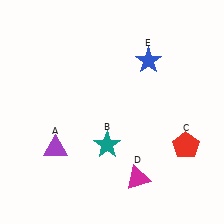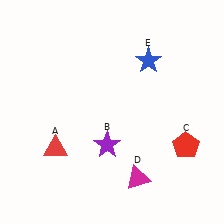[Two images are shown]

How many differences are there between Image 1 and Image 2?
There are 2 differences between the two images.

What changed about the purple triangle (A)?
In Image 1, A is purple. In Image 2, it changed to red.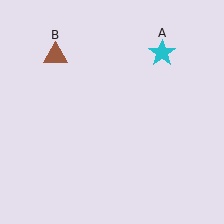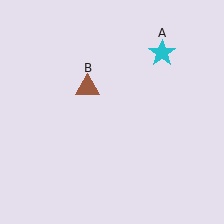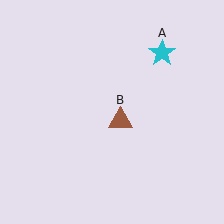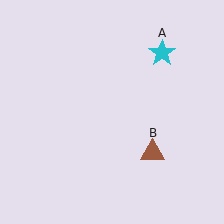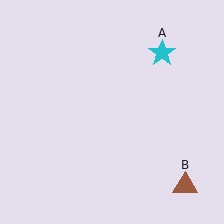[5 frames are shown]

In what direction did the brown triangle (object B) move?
The brown triangle (object B) moved down and to the right.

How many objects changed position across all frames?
1 object changed position: brown triangle (object B).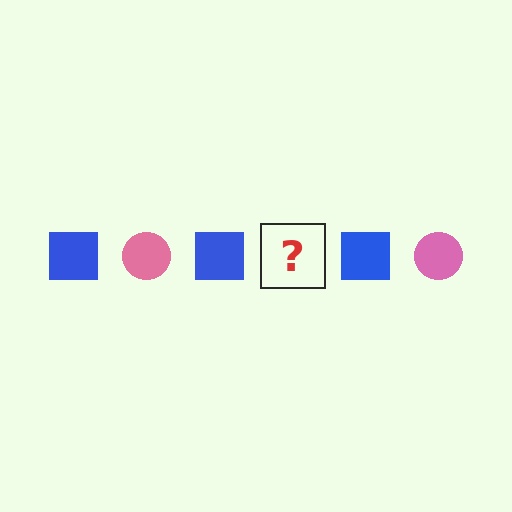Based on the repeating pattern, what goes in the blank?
The blank should be a pink circle.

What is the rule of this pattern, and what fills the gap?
The rule is that the pattern alternates between blue square and pink circle. The gap should be filled with a pink circle.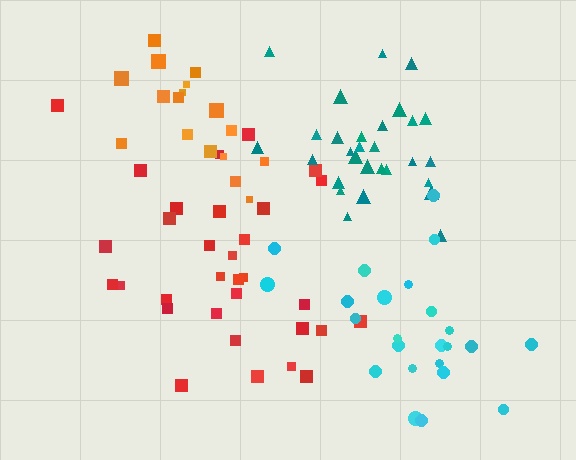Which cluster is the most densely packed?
Teal.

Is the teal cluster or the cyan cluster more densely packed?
Teal.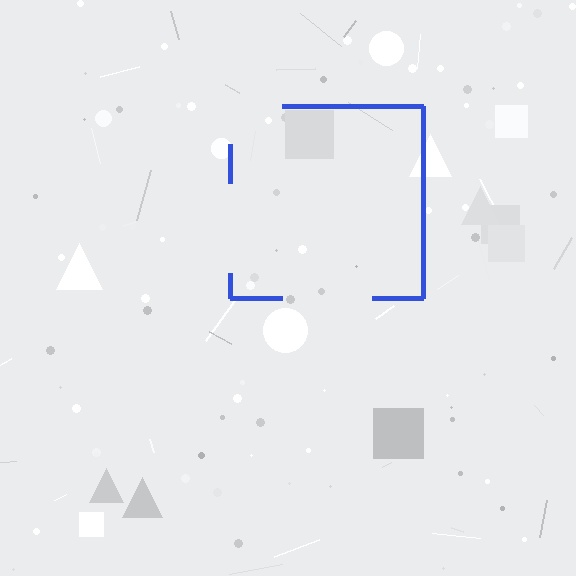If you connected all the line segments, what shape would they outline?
They would outline a square.